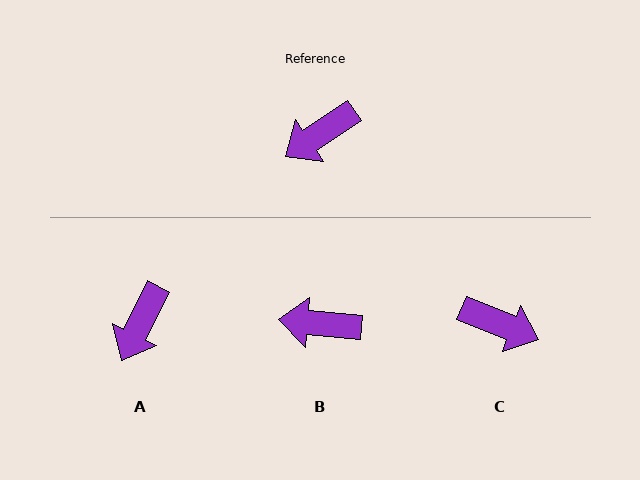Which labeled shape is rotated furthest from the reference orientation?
C, about 124 degrees away.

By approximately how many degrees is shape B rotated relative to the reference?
Approximately 39 degrees clockwise.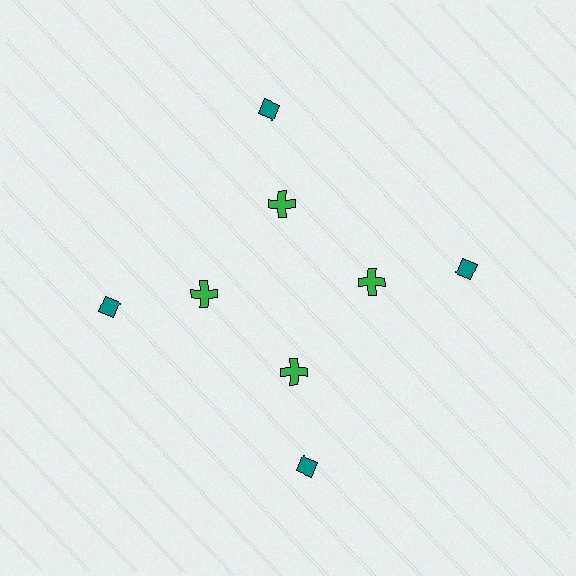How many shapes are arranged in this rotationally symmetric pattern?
There are 8 shapes, arranged in 4 groups of 2.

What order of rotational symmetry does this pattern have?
This pattern has 4-fold rotational symmetry.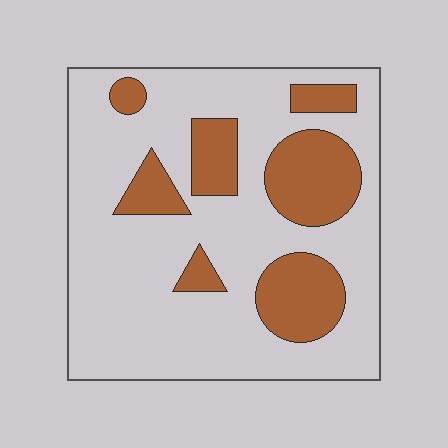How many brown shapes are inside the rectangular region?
7.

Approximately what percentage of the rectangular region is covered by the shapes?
Approximately 25%.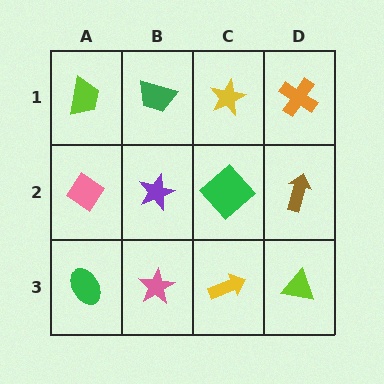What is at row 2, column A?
A pink diamond.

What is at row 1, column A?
A lime trapezoid.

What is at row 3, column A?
A green ellipse.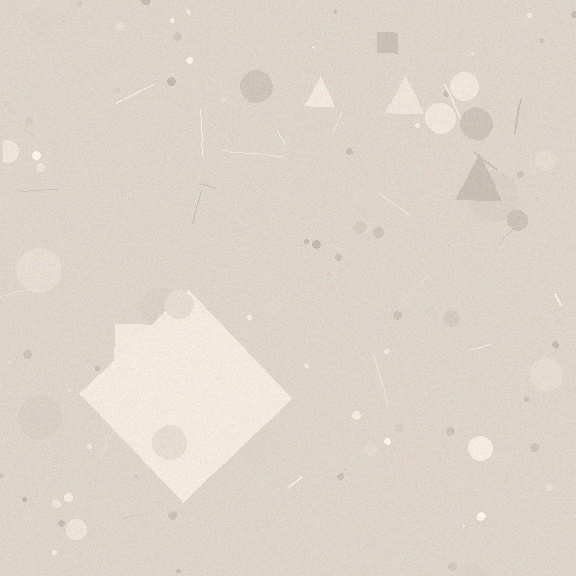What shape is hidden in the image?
A diamond is hidden in the image.